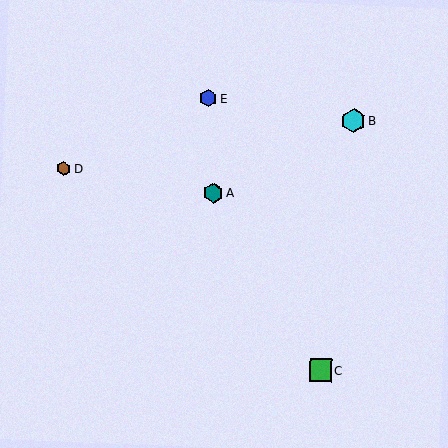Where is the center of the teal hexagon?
The center of the teal hexagon is at (213, 193).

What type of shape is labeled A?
Shape A is a teal hexagon.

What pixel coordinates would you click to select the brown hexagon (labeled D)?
Click at (64, 169) to select the brown hexagon D.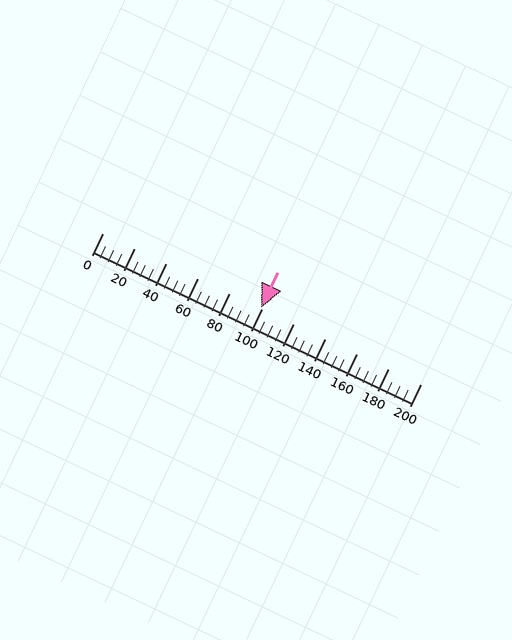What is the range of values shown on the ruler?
The ruler shows values from 0 to 200.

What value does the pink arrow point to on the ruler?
The pink arrow points to approximately 100.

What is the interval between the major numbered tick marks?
The major tick marks are spaced 20 units apart.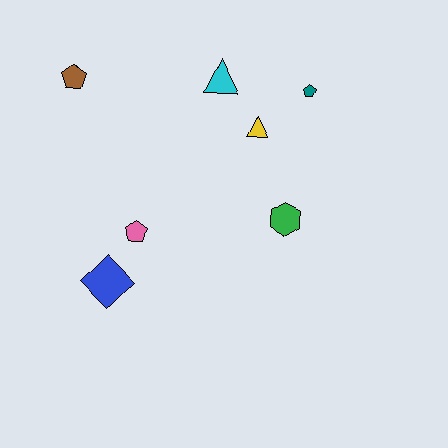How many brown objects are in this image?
There is 1 brown object.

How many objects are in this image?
There are 7 objects.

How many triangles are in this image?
There are 2 triangles.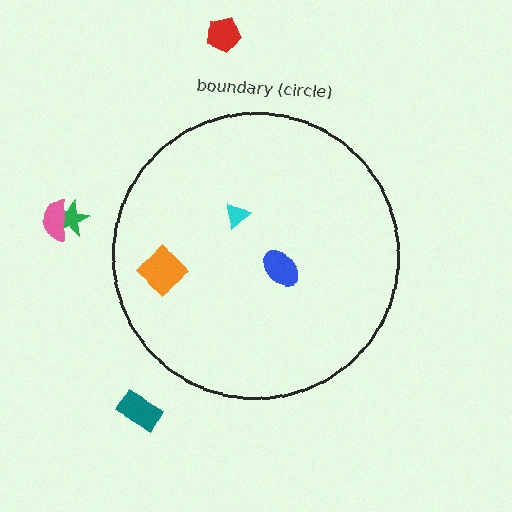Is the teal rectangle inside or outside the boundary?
Outside.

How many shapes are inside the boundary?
3 inside, 4 outside.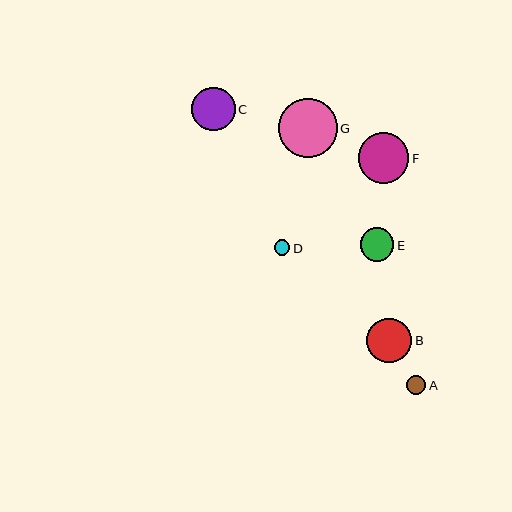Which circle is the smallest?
Circle D is the smallest with a size of approximately 15 pixels.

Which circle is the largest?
Circle G is the largest with a size of approximately 58 pixels.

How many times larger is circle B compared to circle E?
Circle B is approximately 1.4 times the size of circle E.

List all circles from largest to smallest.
From largest to smallest: G, F, B, C, E, A, D.